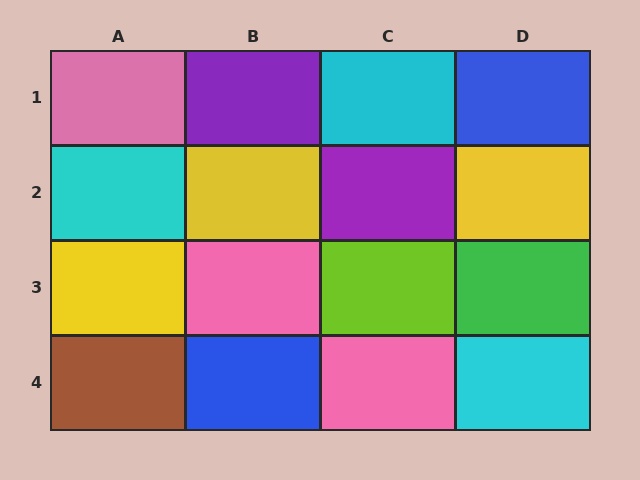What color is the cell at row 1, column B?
Purple.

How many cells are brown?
1 cell is brown.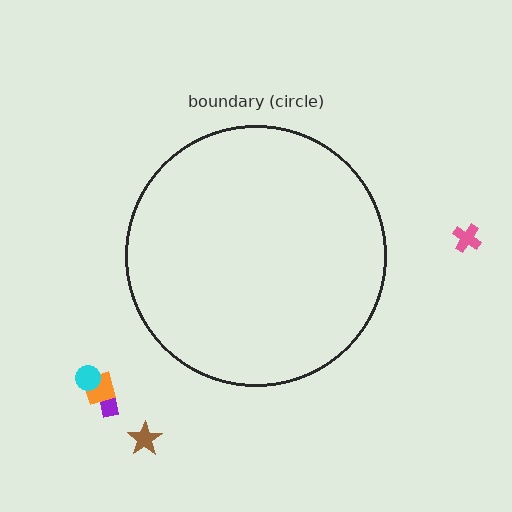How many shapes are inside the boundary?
0 inside, 5 outside.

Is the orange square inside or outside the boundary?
Outside.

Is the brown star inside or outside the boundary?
Outside.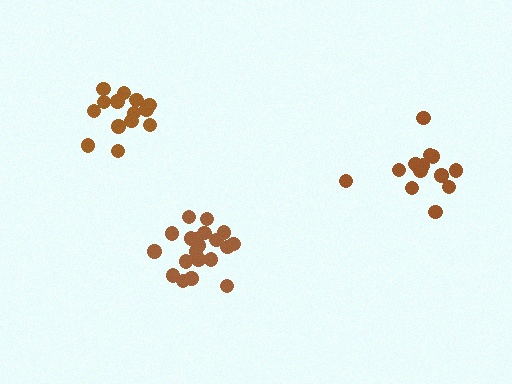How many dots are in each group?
Group 1: 14 dots, Group 2: 14 dots, Group 3: 20 dots (48 total).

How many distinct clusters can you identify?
There are 3 distinct clusters.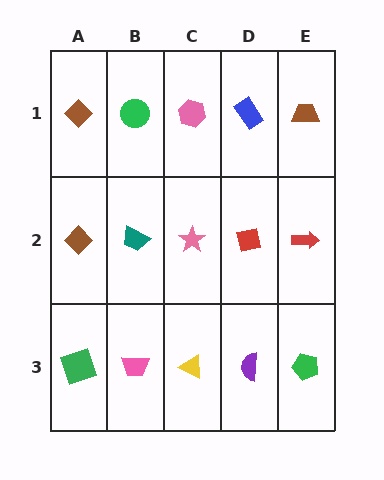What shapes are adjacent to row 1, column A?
A brown diamond (row 2, column A), a green circle (row 1, column B).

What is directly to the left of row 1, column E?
A blue rectangle.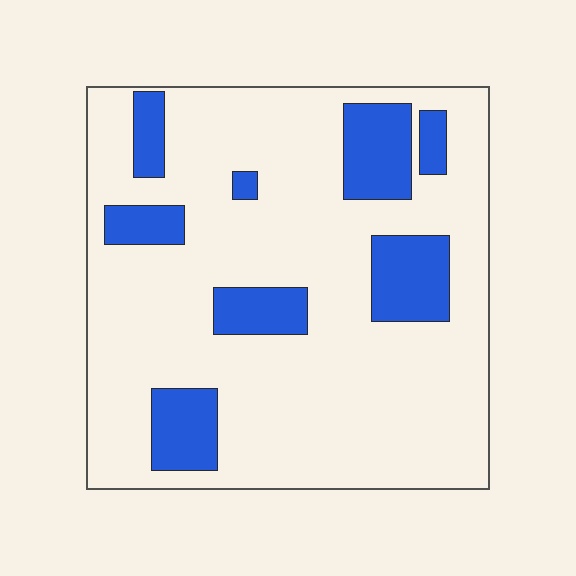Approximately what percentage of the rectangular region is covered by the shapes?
Approximately 20%.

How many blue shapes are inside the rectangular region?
8.